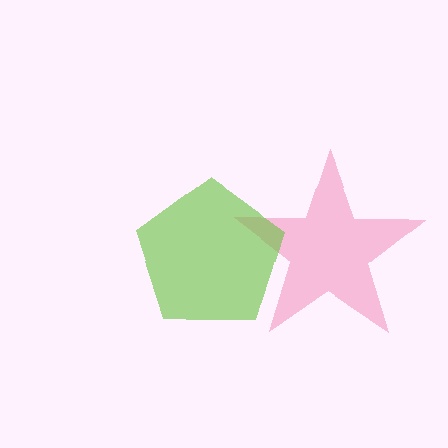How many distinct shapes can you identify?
There are 2 distinct shapes: a pink star, a lime pentagon.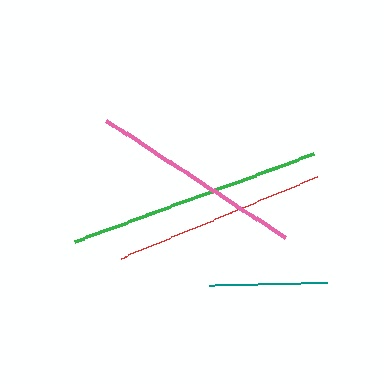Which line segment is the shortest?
The teal line is the shortest at approximately 119 pixels.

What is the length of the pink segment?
The pink segment is approximately 213 pixels long.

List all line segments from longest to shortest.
From longest to shortest: green, red, pink, teal.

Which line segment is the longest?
The green line is the longest at approximately 255 pixels.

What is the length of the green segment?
The green segment is approximately 255 pixels long.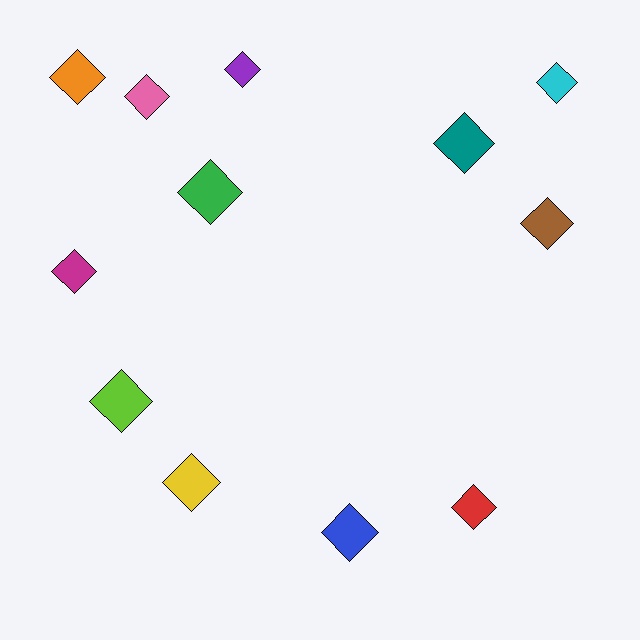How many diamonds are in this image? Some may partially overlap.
There are 12 diamonds.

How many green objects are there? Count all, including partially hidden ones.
There is 1 green object.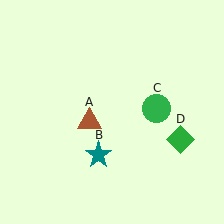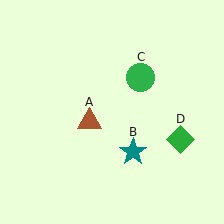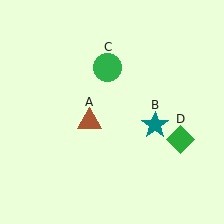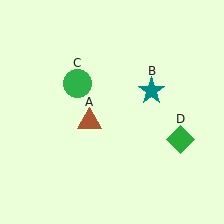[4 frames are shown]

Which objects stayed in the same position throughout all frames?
Brown triangle (object A) and green diamond (object D) remained stationary.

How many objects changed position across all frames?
2 objects changed position: teal star (object B), green circle (object C).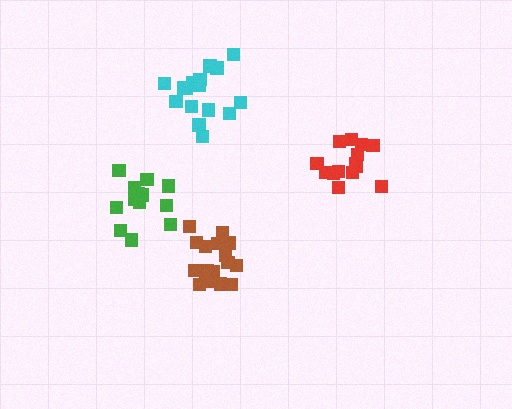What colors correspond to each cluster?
The clusters are colored: brown, green, cyan, red.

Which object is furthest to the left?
The green cluster is leftmost.